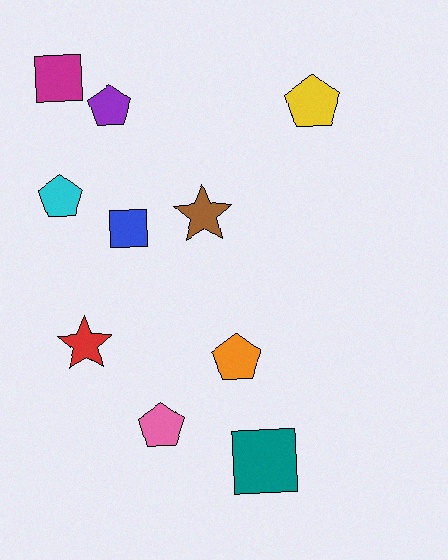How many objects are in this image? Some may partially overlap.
There are 10 objects.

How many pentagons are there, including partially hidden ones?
There are 5 pentagons.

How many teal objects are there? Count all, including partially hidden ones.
There is 1 teal object.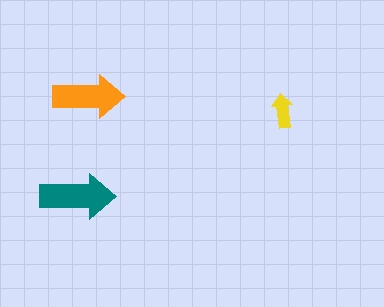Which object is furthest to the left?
The teal arrow is leftmost.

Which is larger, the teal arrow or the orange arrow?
The teal one.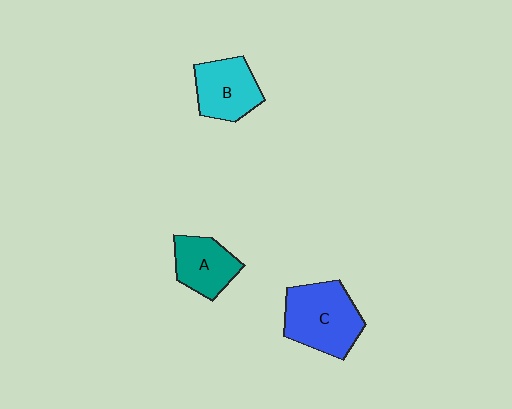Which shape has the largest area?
Shape C (blue).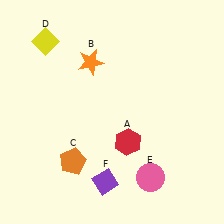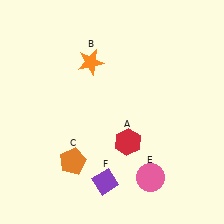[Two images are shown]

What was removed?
The yellow diamond (D) was removed in Image 2.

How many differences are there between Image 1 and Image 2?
There is 1 difference between the two images.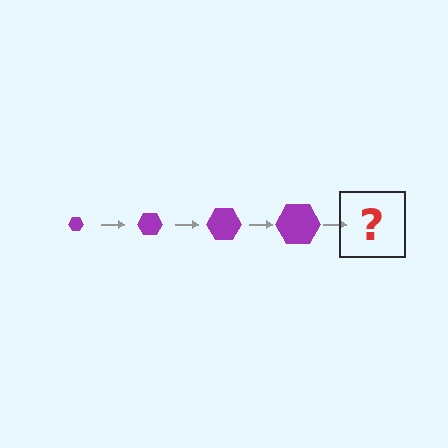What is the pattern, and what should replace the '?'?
The pattern is that the hexagon gets progressively larger each step. The '?' should be a purple hexagon, larger than the previous one.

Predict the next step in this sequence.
The next step is a purple hexagon, larger than the previous one.